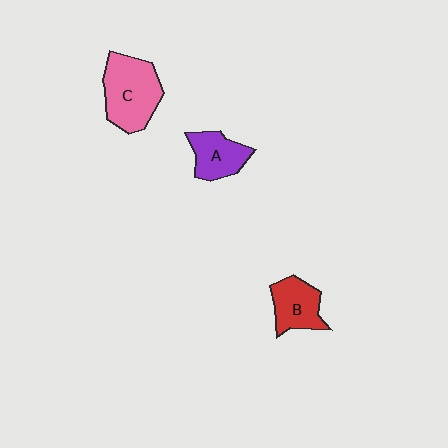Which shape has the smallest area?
Shape A (purple).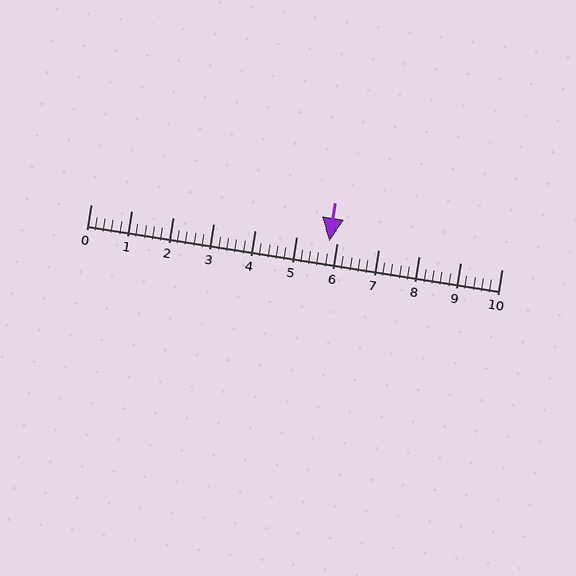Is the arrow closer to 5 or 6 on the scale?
The arrow is closer to 6.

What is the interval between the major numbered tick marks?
The major tick marks are spaced 1 units apart.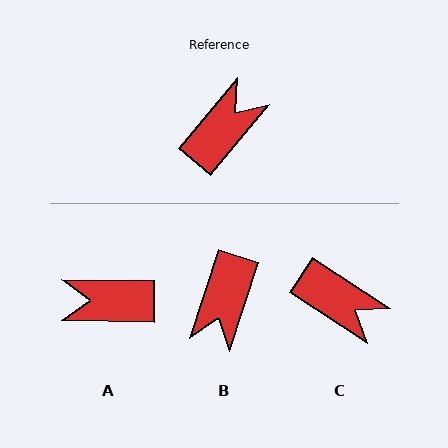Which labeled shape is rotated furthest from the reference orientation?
B, about 158 degrees away.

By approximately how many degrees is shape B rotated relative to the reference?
Approximately 158 degrees clockwise.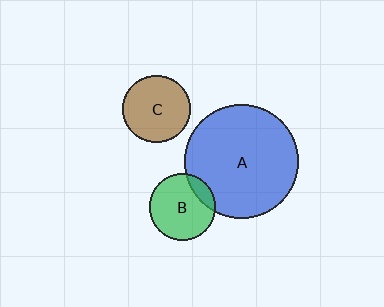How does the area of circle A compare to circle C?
Approximately 2.8 times.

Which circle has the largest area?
Circle A (blue).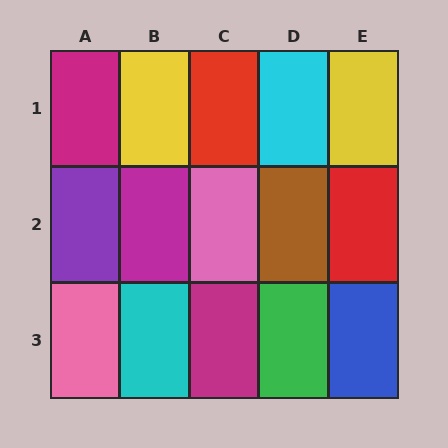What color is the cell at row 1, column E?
Yellow.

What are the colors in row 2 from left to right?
Purple, magenta, pink, brown, red.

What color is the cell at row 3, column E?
Blue.